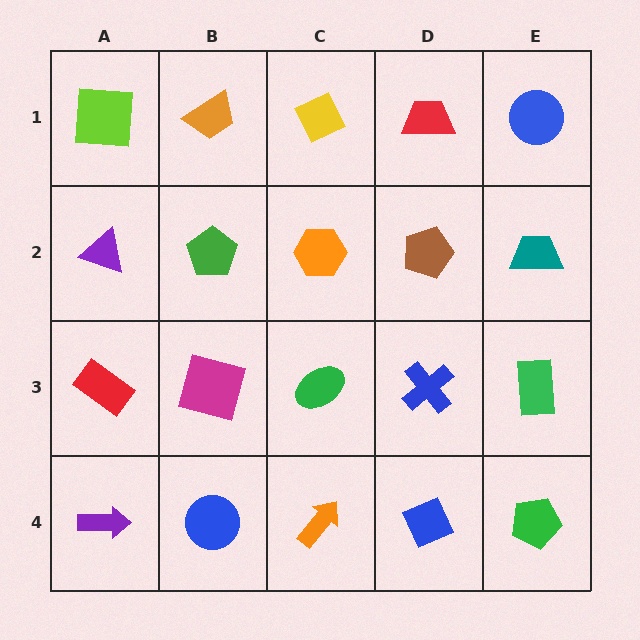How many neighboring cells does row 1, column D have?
3.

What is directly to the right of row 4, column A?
A blue circle.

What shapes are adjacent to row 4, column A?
A red rectangle (row 3, column A), a blue circle (row 4, column B).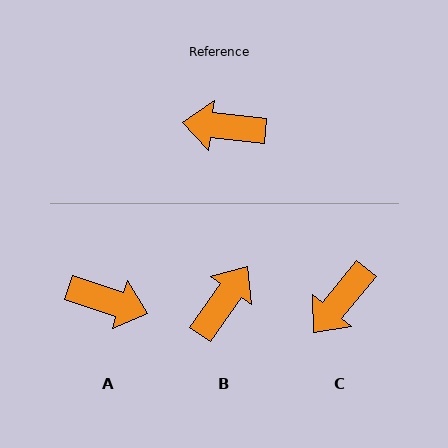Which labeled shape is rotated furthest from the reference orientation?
A, about 168 degrees away.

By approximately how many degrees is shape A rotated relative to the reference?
Approximately 168 degrees counter-clockwise.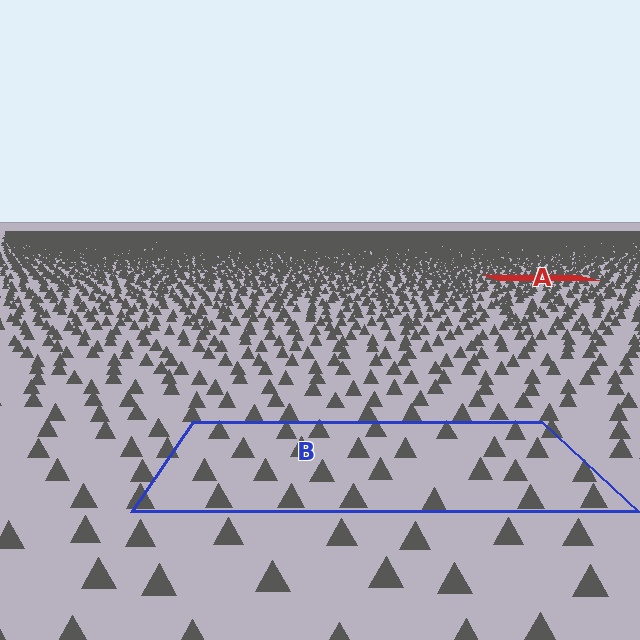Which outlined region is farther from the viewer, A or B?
Region A is farther from the viewer — the texture elements inside it appear smaller and more densely packed.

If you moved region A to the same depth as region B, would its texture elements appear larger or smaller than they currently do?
They would appear larger. At a closer depth, the same texture elements are projected at a bigger on-screen size.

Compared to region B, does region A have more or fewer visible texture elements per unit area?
Region A has more texture elements per unit area — they are packed more densely because it is farther away.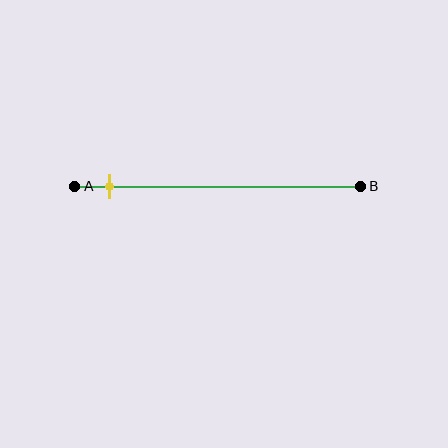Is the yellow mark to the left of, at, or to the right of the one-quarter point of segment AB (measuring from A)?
The yellow mark is to the left of the one-quarter point of segment AB.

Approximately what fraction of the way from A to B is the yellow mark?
The yellow mark is approximately 10% of the way from A to B.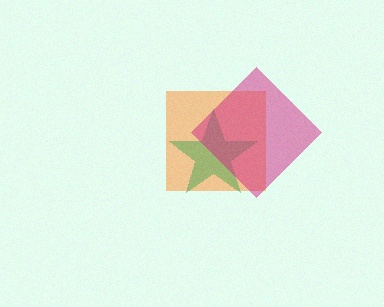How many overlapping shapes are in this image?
There are 3 overlapping shapes in the image.